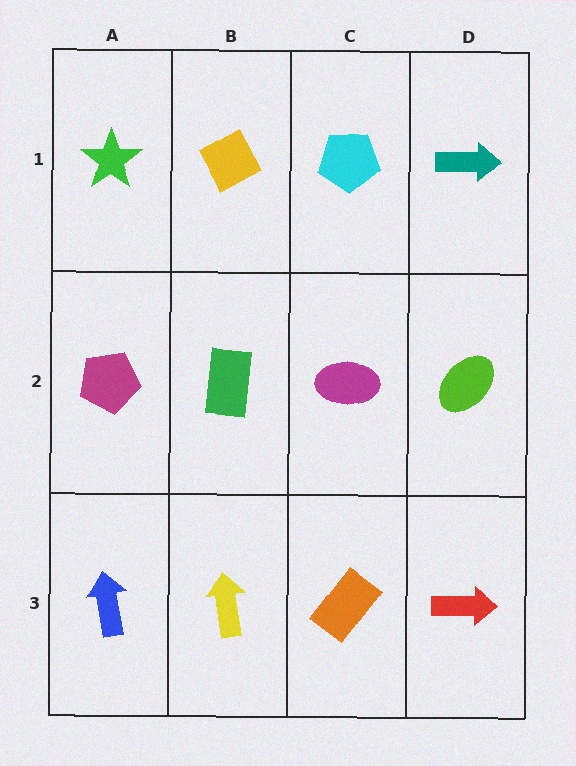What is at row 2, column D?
A lime ellipse.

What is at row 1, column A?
A green star.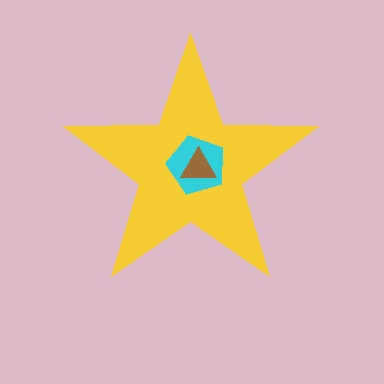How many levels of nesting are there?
3.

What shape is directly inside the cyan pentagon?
The brown triangle.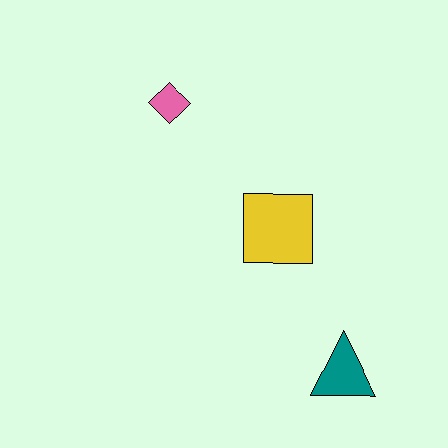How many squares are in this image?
There is 1 square.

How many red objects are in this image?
There are no red objects.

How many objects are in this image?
There are 3 objects.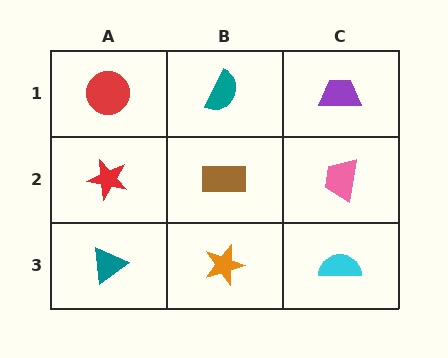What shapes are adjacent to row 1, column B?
A brown rectangle (row 2, column B), a red circle (row 1, column A), a purple trapezoid (row 1, column C).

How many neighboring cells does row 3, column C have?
2.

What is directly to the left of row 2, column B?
A red star.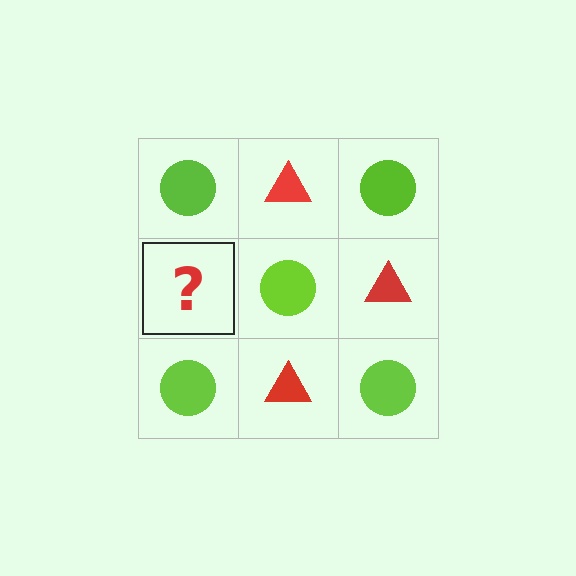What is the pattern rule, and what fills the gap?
The rule is that it alternates lime circle and red triangle in a checkerboard pattern. The gap should be filled with a red triangle.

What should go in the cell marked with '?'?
The missing cell should contain a red triangle.